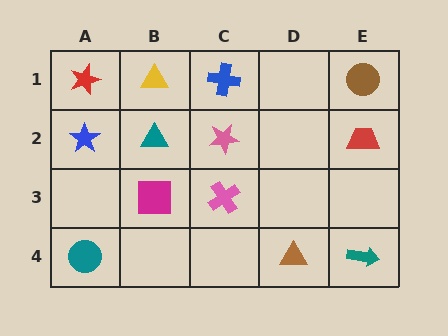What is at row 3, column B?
A magenta square.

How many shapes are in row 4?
3 shapes.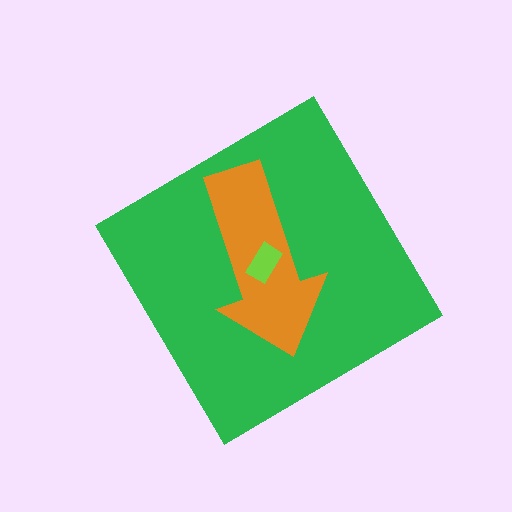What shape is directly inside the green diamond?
The orange arrow.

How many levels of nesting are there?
3.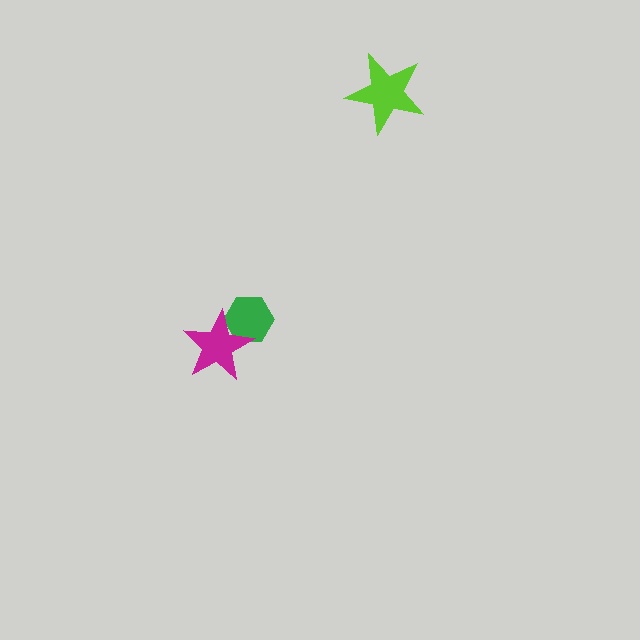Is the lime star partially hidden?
No, no other shape covers it.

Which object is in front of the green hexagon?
The magenta star is in front of the green hexagon.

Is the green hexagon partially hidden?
Yes, it is partially covered by another shape.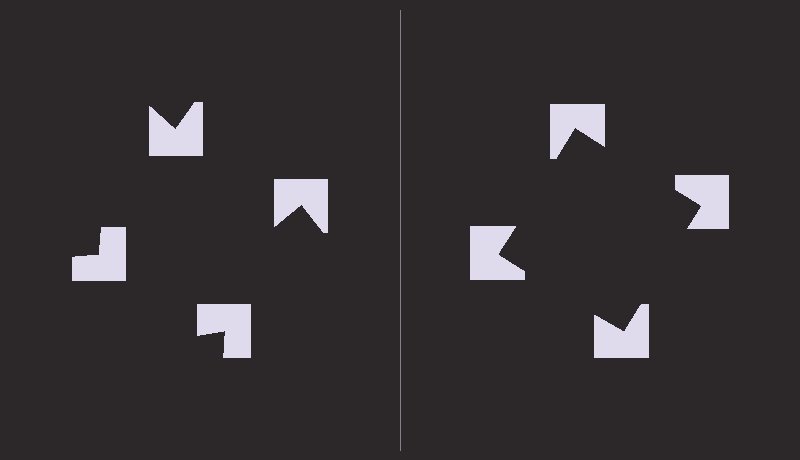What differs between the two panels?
The notched squares are positioned identically on both sides; only the wedge orientations differ. On the right they align to a square; on the left they are misaligned.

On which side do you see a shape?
An illusory square appears on the right side. On the left side the wedge cuts are rotated, so no coherent shape forms.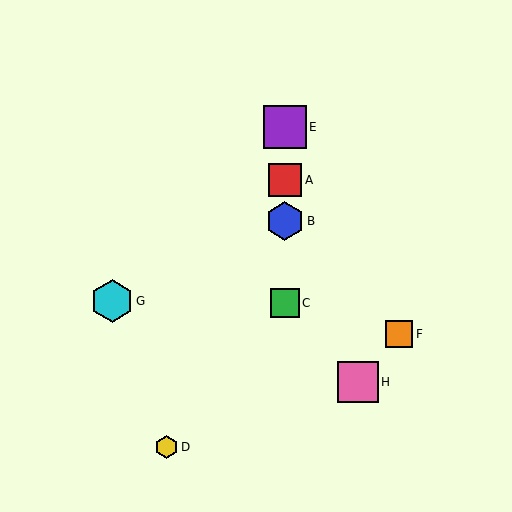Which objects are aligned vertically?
Objects A, B, C, E are aligned vertically.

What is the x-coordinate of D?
Object D is at x≈167.